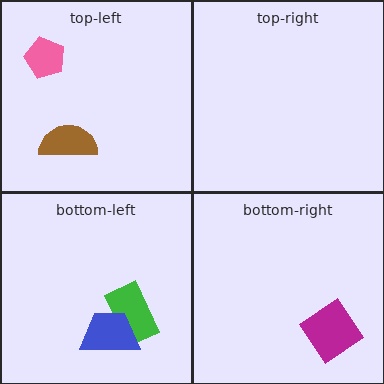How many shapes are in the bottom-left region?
2.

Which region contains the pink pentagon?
The top-left region.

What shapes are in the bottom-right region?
The magenta diamond.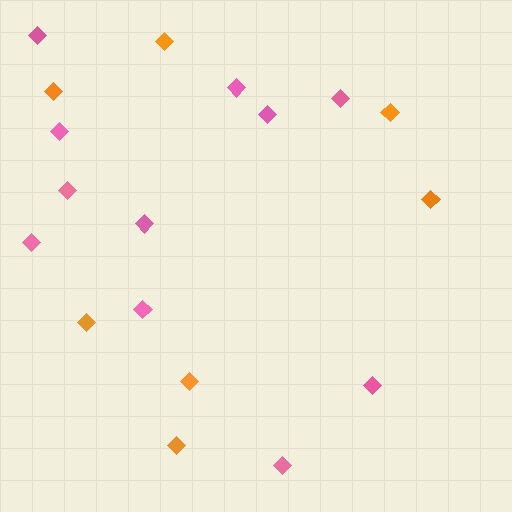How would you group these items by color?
There are 2 groups: one group of orange diamonds (7) and one group of pink diamonds (11).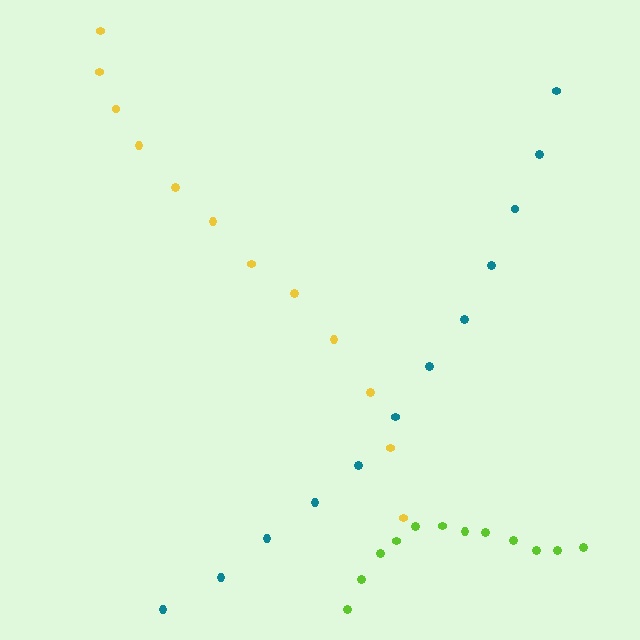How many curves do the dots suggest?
There are 3 distinct paths.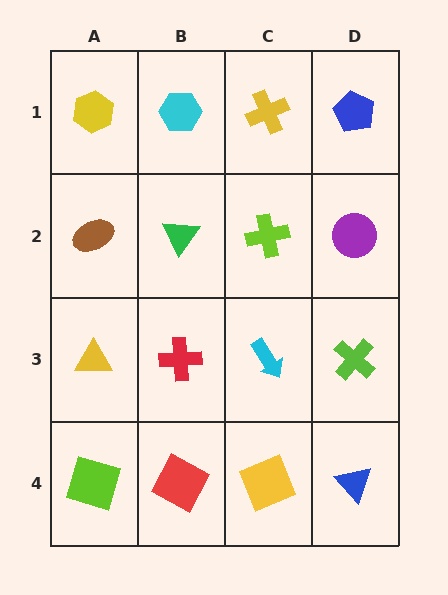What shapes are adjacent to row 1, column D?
A purple circle (row 2, column D), a yellow cross (row 1, column C).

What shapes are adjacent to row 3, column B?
A green triangle (row 2, column B), a red square (row 4, column B), a yellow triangle (row 3, column A), a cyan arrow (row 3, column C).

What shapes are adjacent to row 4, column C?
A cyan arrow (row 3, column C), a red square (row 4, column B), a blue triangle (row 4, column D).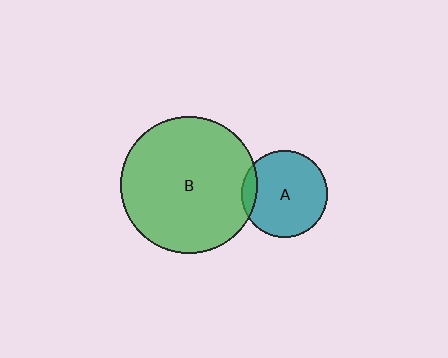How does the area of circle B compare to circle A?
Approximately 2.5 times.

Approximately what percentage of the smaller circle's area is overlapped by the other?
Approximately 10%.